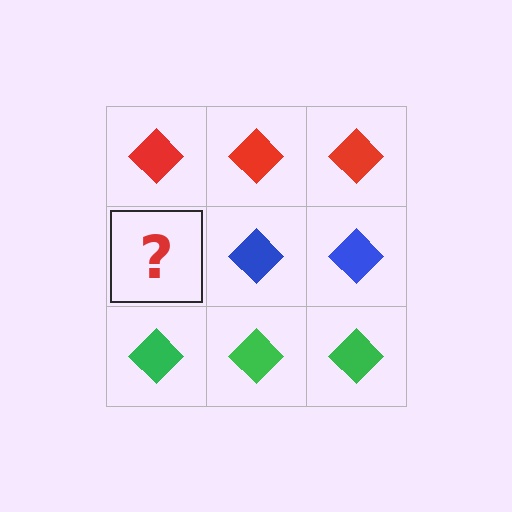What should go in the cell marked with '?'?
The missing cell should contain a blue diamond.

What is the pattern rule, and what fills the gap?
The rule is that each row has a consistent color. The gap should be filled with a blue diamond.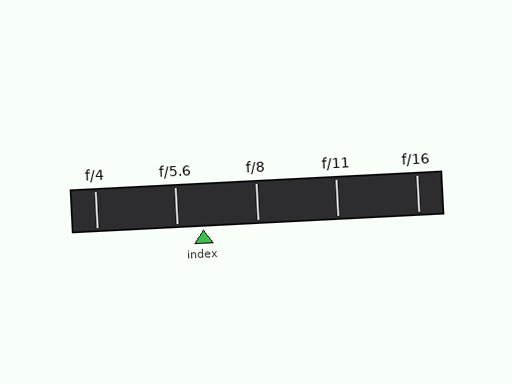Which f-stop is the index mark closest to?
The index mark is closest to f/5.6.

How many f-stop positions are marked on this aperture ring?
There are 5 f-stop positions marked.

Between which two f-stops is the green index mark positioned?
The index mark is between f/5.6 and f/8.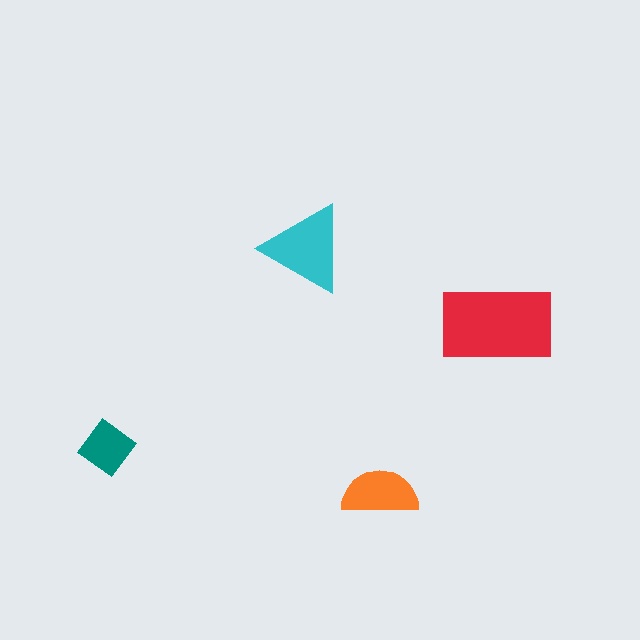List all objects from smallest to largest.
The teal diamond, the orange semicircle, the cyan triangle, the red rectangle.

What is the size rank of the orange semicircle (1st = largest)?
3rd.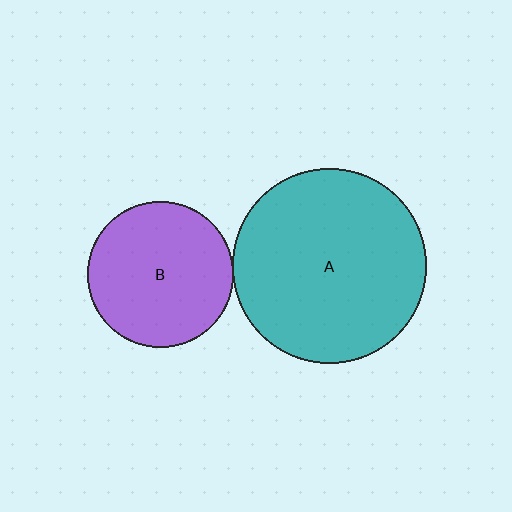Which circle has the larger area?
Circle A (teal).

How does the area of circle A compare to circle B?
Approximately 1.8 times.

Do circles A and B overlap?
Yes.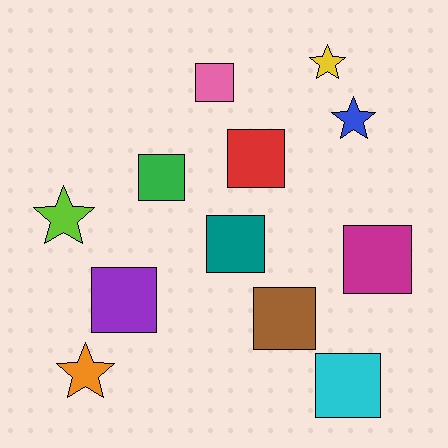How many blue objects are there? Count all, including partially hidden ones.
There is 1 blue object.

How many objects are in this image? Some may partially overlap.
There are 12 objects.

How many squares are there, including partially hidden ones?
There are 8 squares.